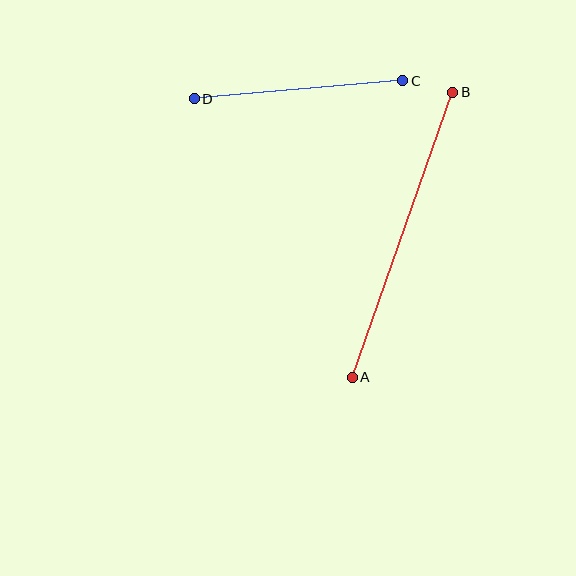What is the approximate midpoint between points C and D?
The midpoint is at approximately (299, 90) pixels.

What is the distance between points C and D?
The distance is approximately 209 pixels.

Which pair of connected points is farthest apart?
Points A and B are farthest apart.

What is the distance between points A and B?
The distance is approximately 302 pixels.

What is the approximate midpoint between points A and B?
The midpoint is at approximately (402, 235) pixels.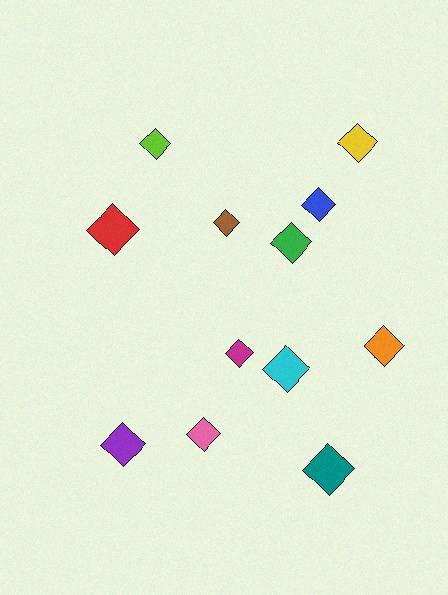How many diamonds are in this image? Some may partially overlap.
There are 12 diamonds.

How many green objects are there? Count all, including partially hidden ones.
There is 1 green object.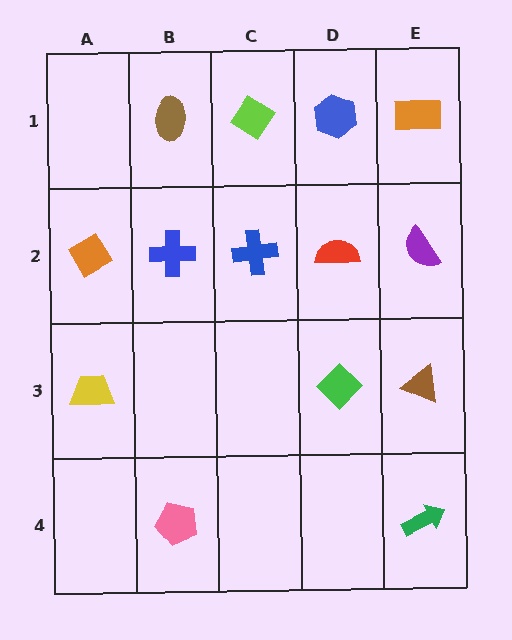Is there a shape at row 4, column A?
No, that cell is empty.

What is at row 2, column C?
A blue cross.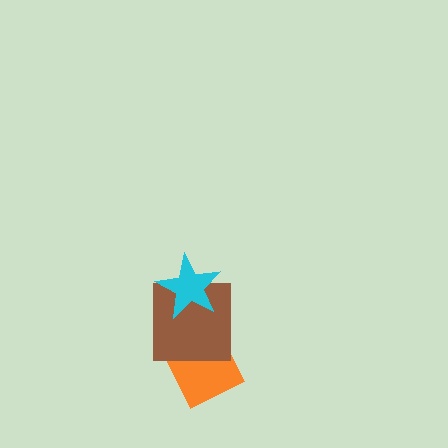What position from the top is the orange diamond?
The orange diamond is 3rd from the top.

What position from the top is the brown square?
The brown square is 2nd from the top.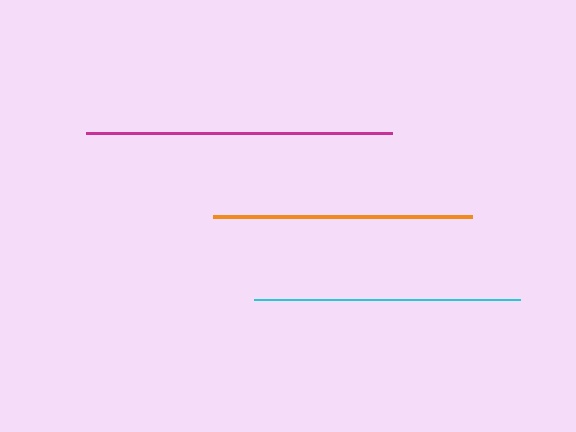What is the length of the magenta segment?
The magenta segment is approximately 305 pixels long.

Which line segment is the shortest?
The orange line is the shortest at approximately 259 pixels.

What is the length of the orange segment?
The orange segment is approximately 259 pixels long.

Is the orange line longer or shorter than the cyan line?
The cyan line is longer than the orange line.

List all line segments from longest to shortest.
From longest to shortest: magenta, cyan, orange.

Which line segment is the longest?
The magenta line is the longest at approximately 305 pixels.